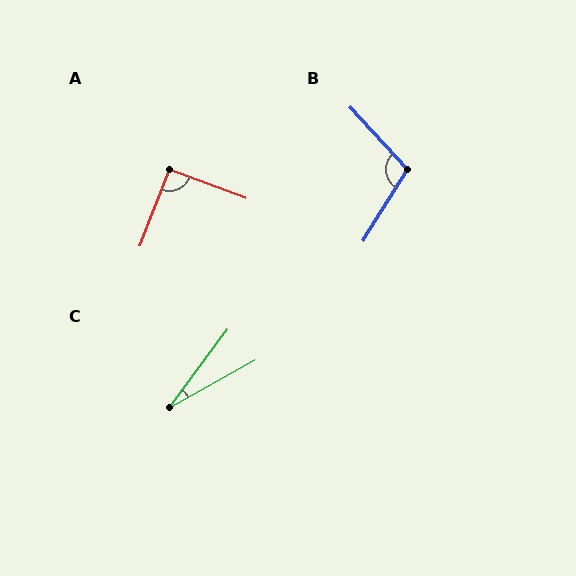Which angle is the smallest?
C, at approximately 24 degrees.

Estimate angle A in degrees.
Approximately 90 degrees.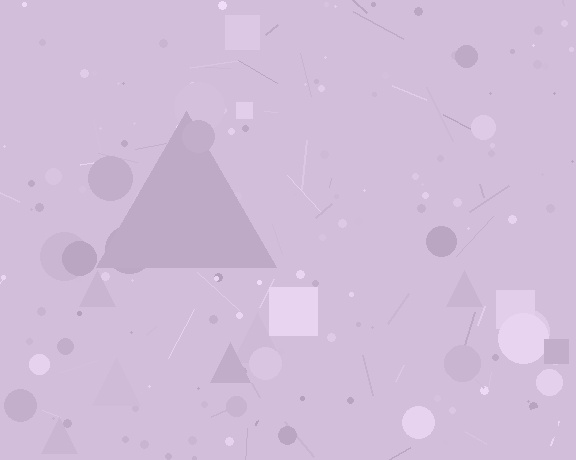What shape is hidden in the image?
A triangle is hidden in the image.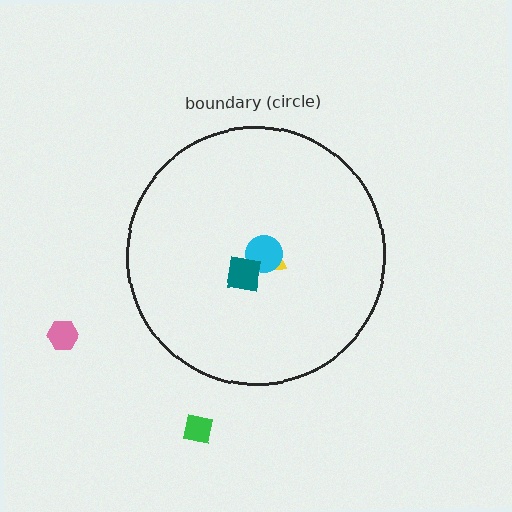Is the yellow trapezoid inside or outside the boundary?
Inside.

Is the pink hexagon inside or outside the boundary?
Outside.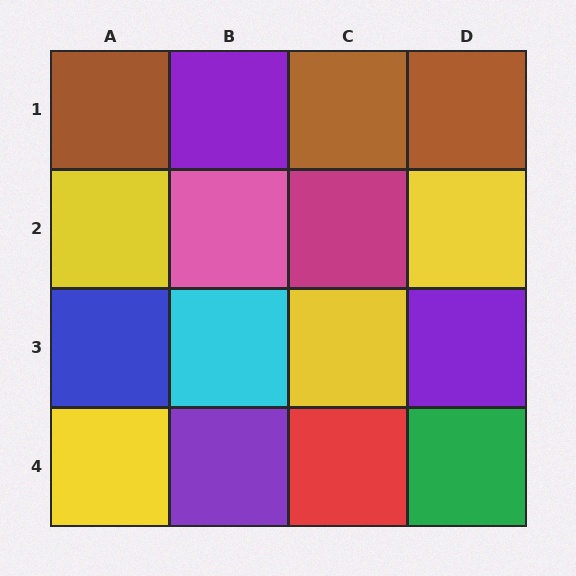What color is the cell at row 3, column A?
Blue.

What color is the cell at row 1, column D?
Brown.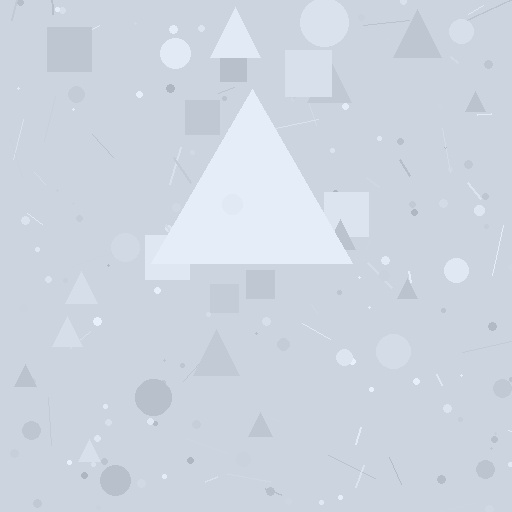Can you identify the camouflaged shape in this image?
The camouflaged shape is a triangle.